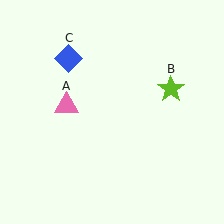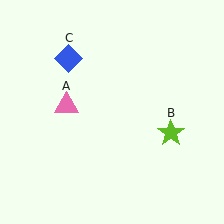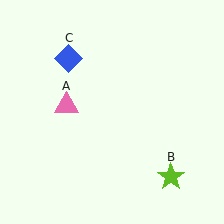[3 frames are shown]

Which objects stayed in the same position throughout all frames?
Pink triangle (object A) and blue diamond (object C) remained stationary.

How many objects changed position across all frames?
1 object changed position: lime star (object B).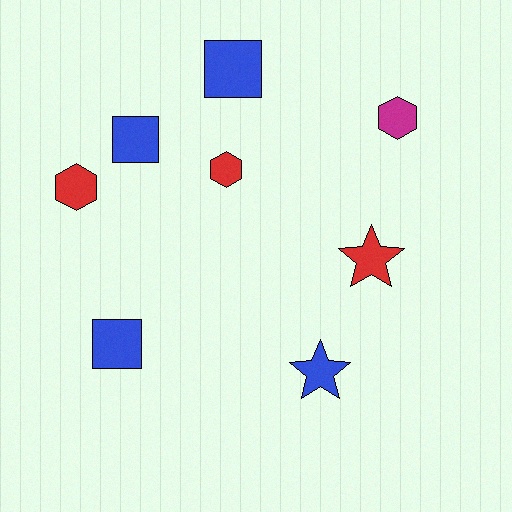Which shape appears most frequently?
Hexagon, with 3 objects.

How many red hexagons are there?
There are 2 red hexagons.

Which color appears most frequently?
Blue, with 4 objects.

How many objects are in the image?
There are 8 objects.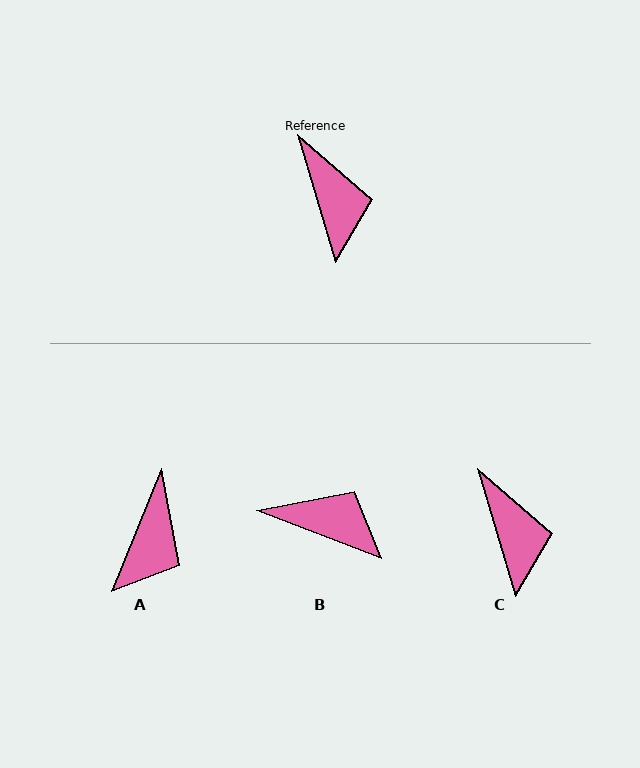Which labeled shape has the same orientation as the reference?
C.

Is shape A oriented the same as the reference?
No, it is off by about 39 degrees.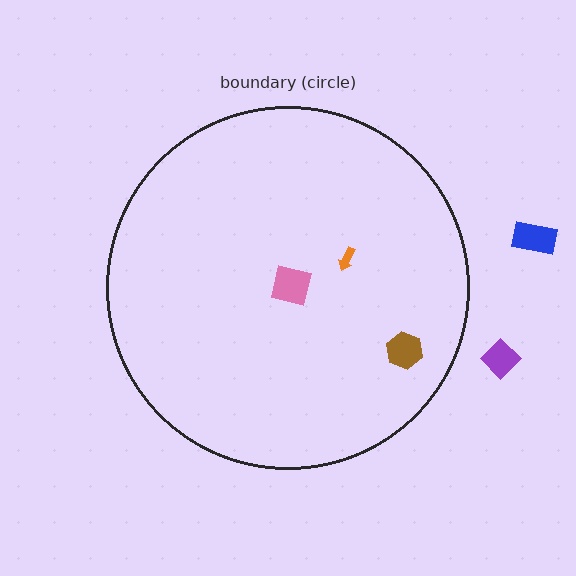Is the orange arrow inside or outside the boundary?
Inside.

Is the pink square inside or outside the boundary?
Inside.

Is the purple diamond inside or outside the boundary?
Outside.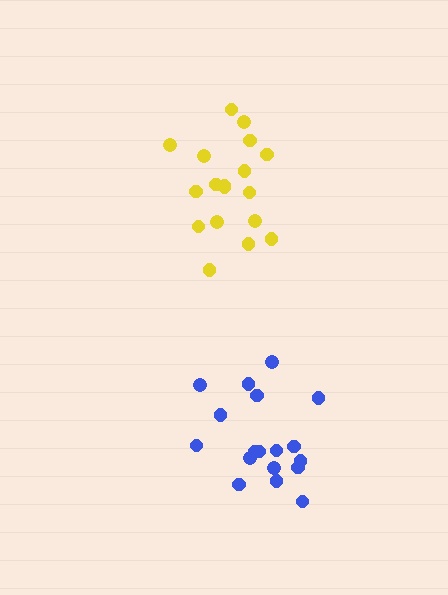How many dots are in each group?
Group 1: 18 dots, Group 2: 18 dots (36 total).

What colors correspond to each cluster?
The clusters are colored: yellow, blue.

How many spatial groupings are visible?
There are 2 spatial groupings.